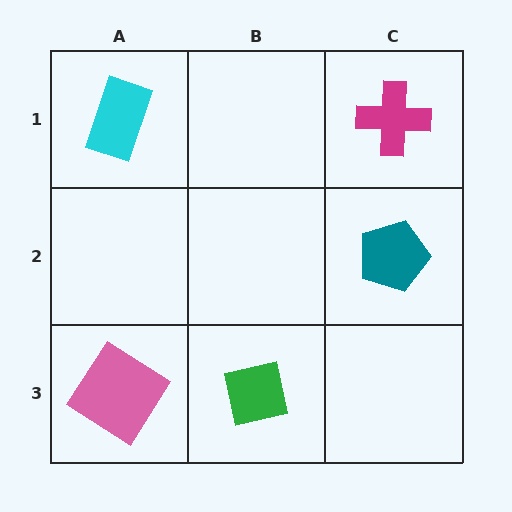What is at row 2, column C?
A teal pentagon.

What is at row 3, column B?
A green square.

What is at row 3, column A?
A pink diamond.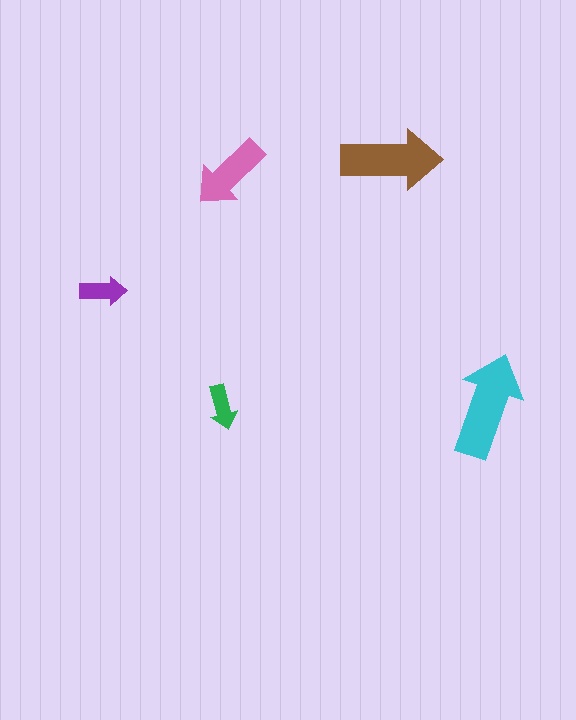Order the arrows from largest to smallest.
the cyan one, the brown one, the pink one, the purple one, the green one.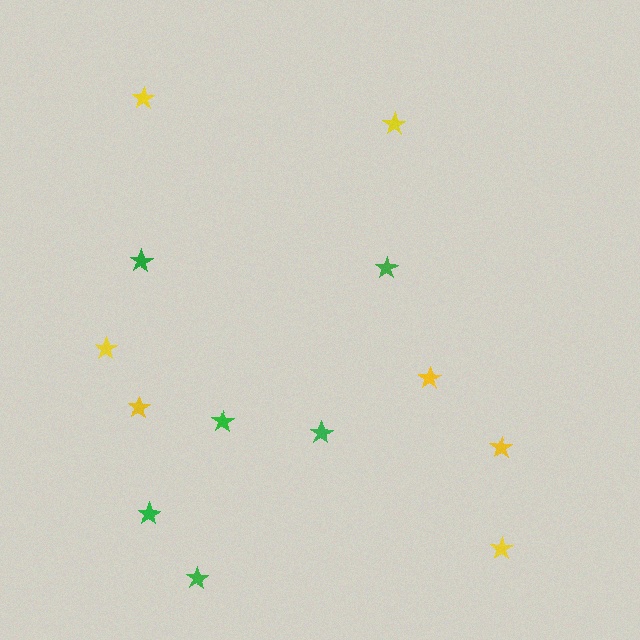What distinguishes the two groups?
There are 2 groups: one group of yellow stars (7) and one group of green stars (6).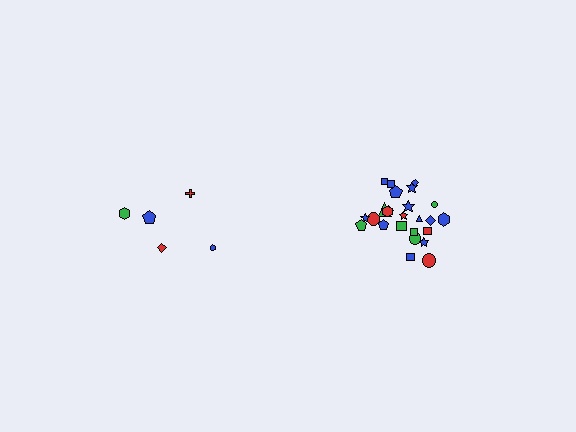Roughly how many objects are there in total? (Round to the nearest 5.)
Roughly 30 objects in total.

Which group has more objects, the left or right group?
The right group.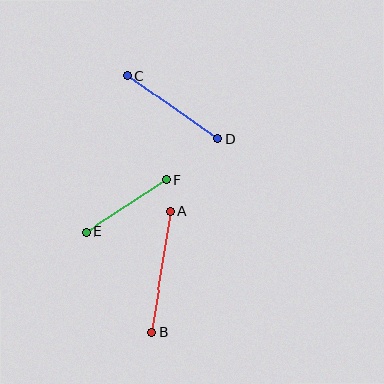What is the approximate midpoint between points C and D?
The midpoint is at approximately (172, 107) pixels.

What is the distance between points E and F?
The distance is approximately 95 pixels.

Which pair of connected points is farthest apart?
Points A and B are farthest apart.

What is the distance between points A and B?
The distance is approximately 122 pixels.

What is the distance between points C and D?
The distance is approximately 109 pixels.